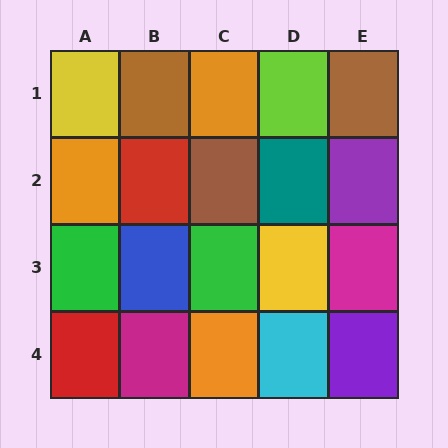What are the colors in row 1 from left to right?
Yellow, brown, orange, lime, brown.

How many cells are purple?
2 cells are purple.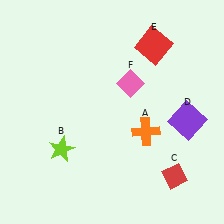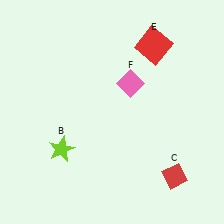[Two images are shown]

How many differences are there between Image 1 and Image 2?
There are 2 differences between the two images.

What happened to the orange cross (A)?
The orange cross (A) was removed in Image 2. It was in the bottom-right area of Image 1.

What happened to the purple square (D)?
The purple square (D) was removed in Image 2. It was in the bottom-right area of Image 1.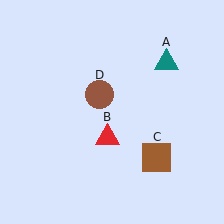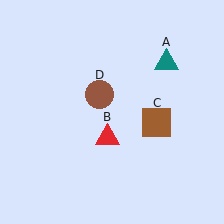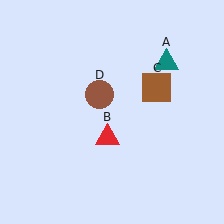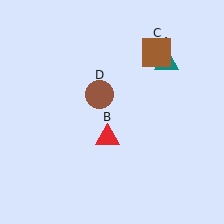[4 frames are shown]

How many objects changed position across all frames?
1 object changed position: brown square (object C).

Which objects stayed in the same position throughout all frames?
Teal triangle (object A) and red triangle (object B) and brown circle (object D) remained stationary.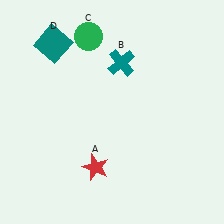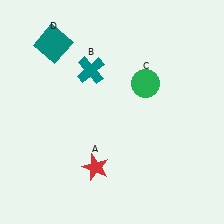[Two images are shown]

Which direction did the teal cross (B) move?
The teal cross (B) moved left.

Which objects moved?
The objects that moved are: the teal cross (B), the green circle (C).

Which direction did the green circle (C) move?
The green circle (C) moved right.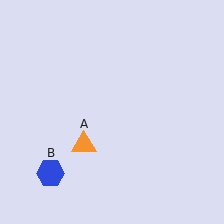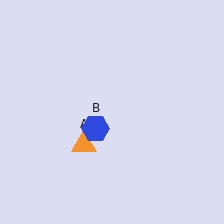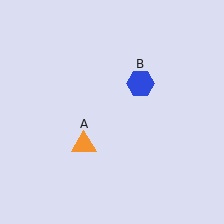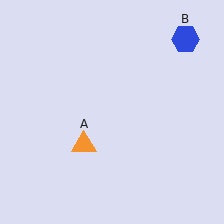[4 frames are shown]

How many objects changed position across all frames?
1 object changed position: blue hexagon (object B).